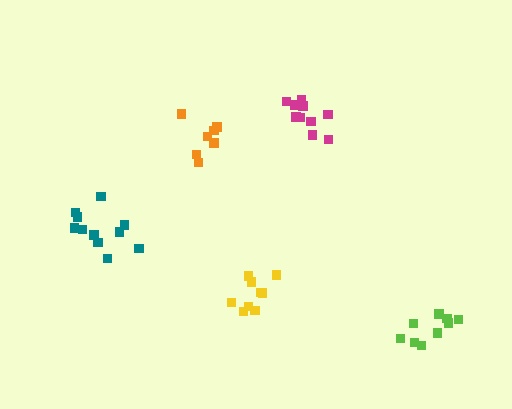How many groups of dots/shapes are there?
There are 5 groups.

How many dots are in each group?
Group 1: 10 dots, Group 2: 7 dots, Group 3: 11 dots, Group 4: 9 dots, Group 5: 9 dots (46 total).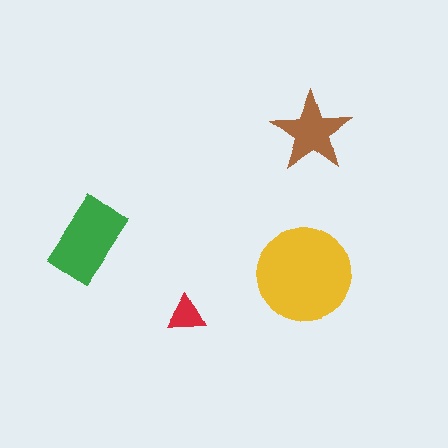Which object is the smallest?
The red triangle.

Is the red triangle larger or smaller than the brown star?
Smaller.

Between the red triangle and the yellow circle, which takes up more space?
The yellow circle.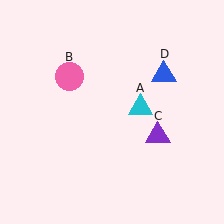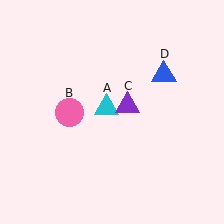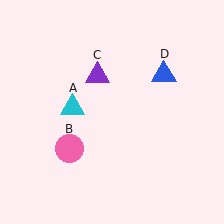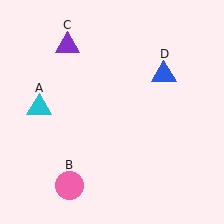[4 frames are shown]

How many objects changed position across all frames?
3 objects changed position: cyan triangle (object A), pink circle (object B), purple triangle (object C).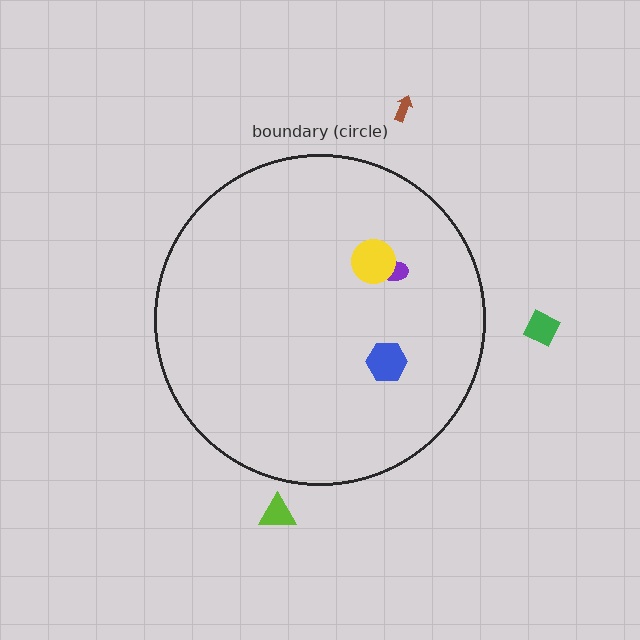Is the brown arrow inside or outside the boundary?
Outside.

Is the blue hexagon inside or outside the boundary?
Inside.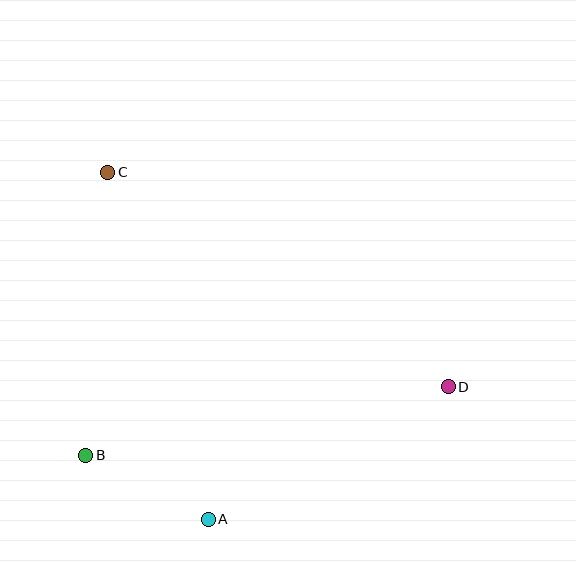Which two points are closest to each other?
Points A and B are closest to each other.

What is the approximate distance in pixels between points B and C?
The distance between B and C is approximately 284 pixels.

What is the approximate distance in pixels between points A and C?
The distance between A and C is approximately 361 pixels.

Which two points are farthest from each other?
Points C and D are farthest from each other.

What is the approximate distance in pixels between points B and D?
The distance between B and D is approximately 369 pixels.